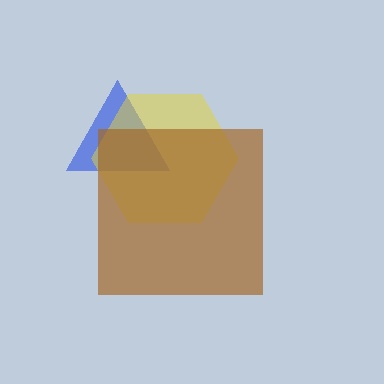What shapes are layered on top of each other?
The layered shapes are: a blue triangle, a yellow hexagon, a brown square.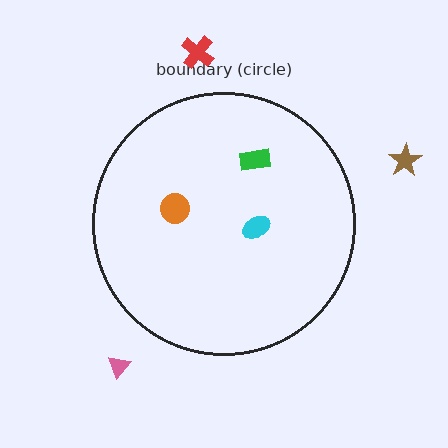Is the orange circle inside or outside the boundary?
Inside.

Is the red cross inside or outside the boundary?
Outside.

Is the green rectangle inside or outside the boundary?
Inside.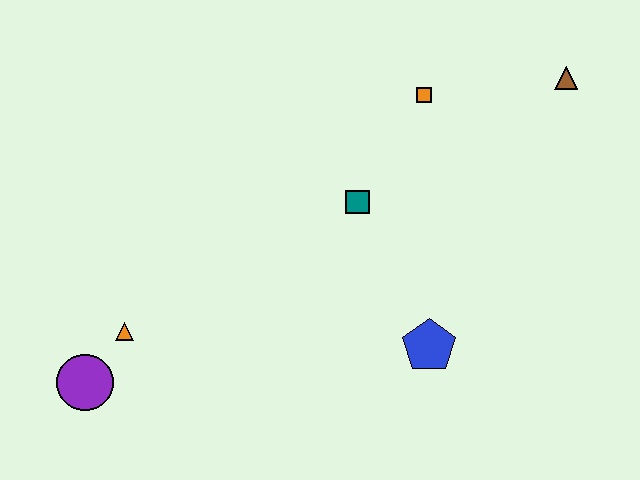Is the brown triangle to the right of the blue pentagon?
Yes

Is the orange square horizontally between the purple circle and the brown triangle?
Yes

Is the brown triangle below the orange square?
No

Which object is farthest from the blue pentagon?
The purple circle is farthest from the blue pentagon.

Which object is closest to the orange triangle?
The purple circle is closest to the orange triangle.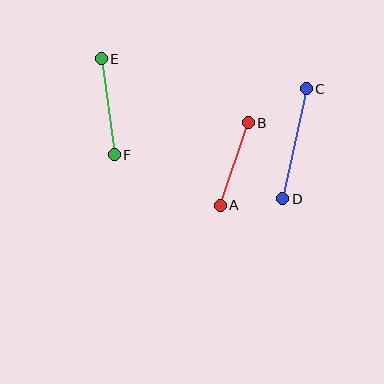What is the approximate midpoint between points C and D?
The midpoint is at approximately (295, 144) pixels.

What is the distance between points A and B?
The distance is approximately 87 pixels.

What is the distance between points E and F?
The distance is approximately 97 pixels.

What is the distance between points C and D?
The distance is approximately 113 pixels.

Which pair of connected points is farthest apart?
Points C and D are farthest apart.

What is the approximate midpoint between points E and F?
The midpoint is at approximately (108, 107) pixels.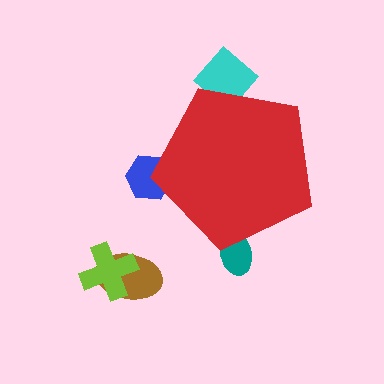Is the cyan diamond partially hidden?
Yes, the cyan diamond is partially hidden behind the red pentagon.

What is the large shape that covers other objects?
A red pentagon.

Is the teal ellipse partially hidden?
Yes, the teal ellipse is partially hidden behind the red pentagon.